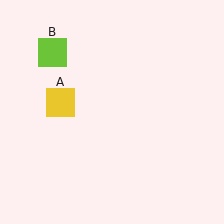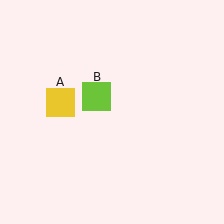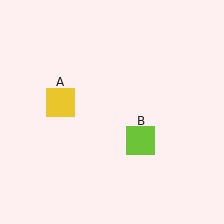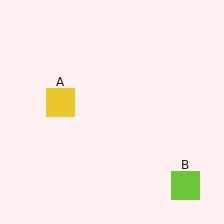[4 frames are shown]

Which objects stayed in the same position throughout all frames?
Yellow square (object A) remained stationary.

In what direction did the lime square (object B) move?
The lime square (object B) moved down and to the right.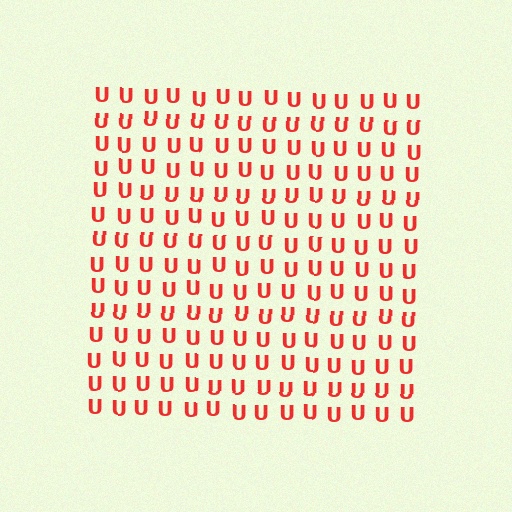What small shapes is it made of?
It is made of small letter U's.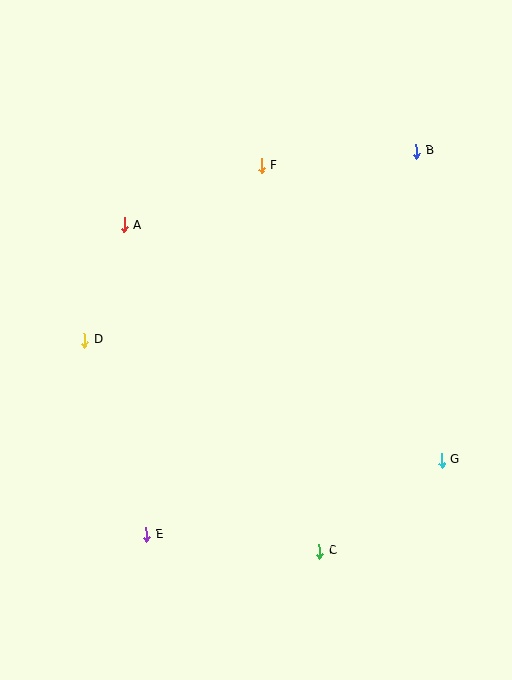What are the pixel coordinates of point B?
Point B is at (416, 151).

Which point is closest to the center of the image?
Point D at (85, 340) is closest to the center.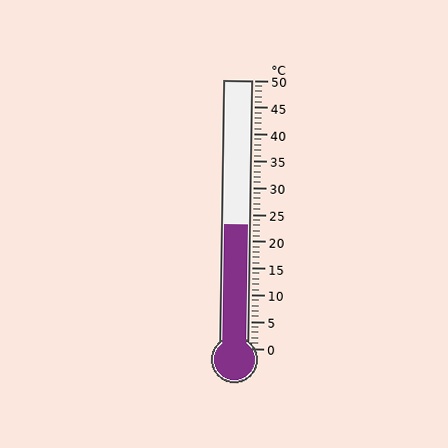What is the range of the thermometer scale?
The thermometer scale ranges from 0°C to 50°C.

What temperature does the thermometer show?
The thermometer shows approximately 23°C.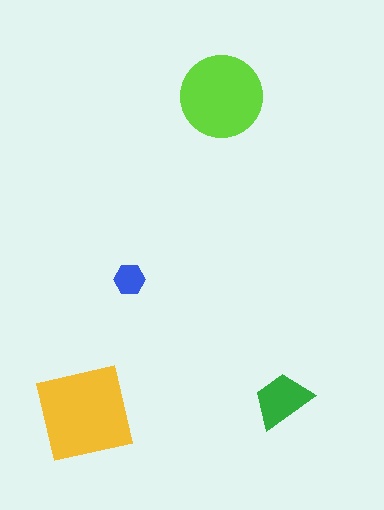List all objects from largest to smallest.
The yellow square, the lime circle, the green trapezoid, the blue hexagon.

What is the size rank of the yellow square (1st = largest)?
1st.